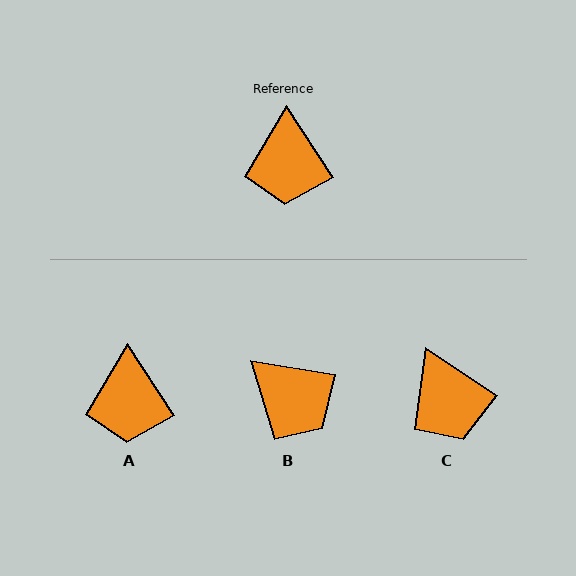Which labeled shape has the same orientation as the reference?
A.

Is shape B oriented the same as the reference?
No, it is off by about 48 degrees.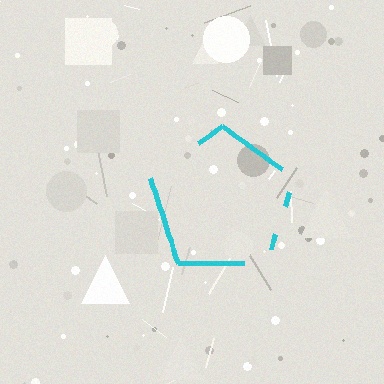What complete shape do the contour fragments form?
The contour fragments form a pentagon.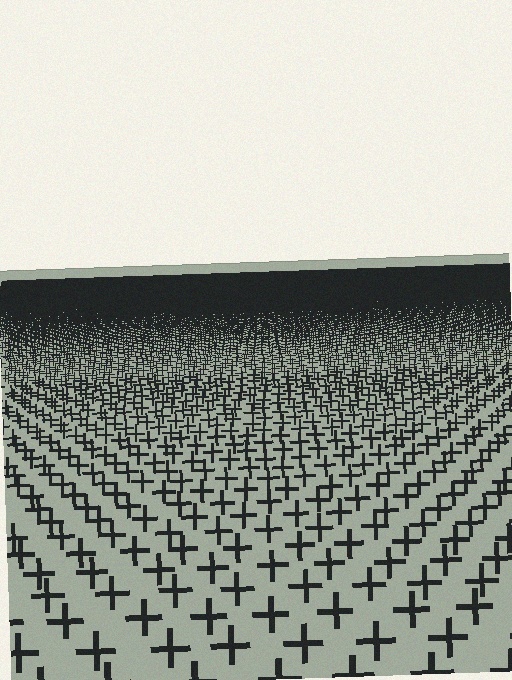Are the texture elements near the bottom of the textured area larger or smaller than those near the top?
Larger. Near the bottom, elements are closer to the viewer and appear at a bigger on-screen size.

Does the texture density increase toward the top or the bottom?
Density increases toward the top.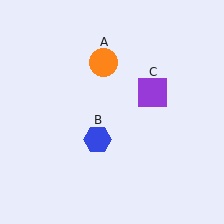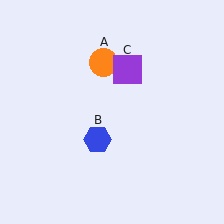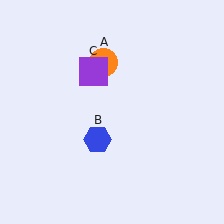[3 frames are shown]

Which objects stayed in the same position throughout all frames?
Orange circle (object A) and blue hexagon (object B) remained stationary.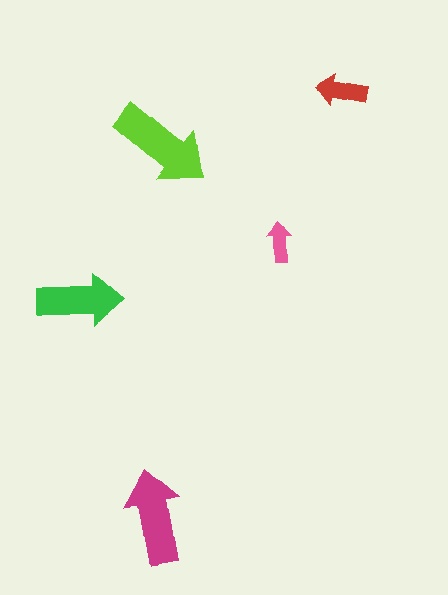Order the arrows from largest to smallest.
the lime one, the magenta one, the green one, the red one, the pink one.